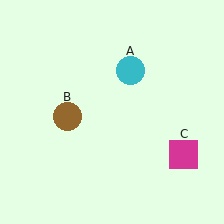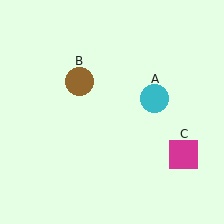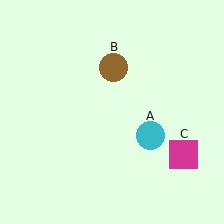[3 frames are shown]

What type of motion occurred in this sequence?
The cyan circle (object A), brown circle (object B) rotated clockwise around the center of the scene.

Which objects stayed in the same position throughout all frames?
Magenta square (object C) remained stationary.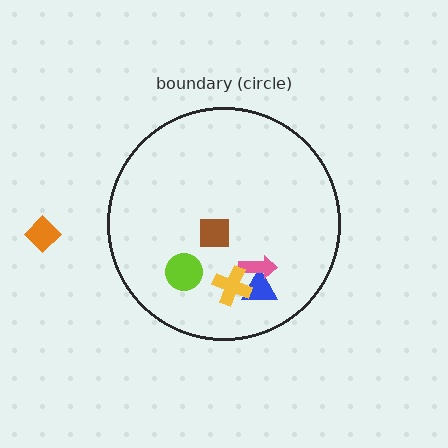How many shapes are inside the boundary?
5 inside, 1 outside.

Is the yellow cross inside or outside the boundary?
Inside.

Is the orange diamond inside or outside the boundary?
Outside.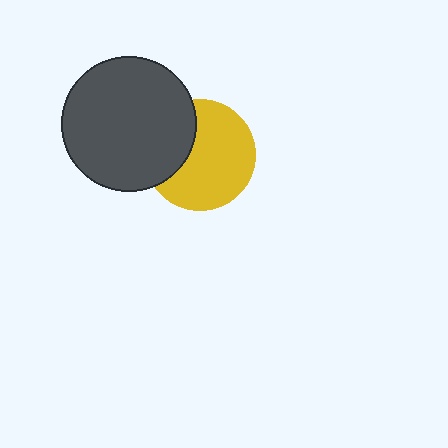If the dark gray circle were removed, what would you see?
You would see the complete yellow circle.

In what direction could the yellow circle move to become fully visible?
The yellow circle could move right. That would shift it out from behind the dark gray circle entirely.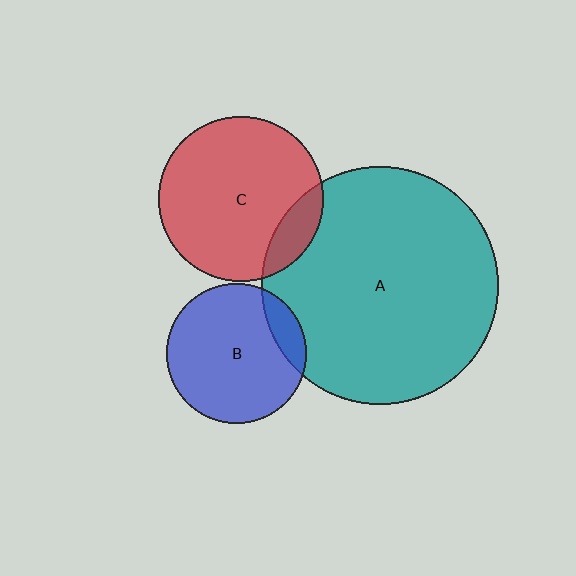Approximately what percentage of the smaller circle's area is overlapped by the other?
Approximately 15%.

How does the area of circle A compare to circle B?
Approximately 2.9 times.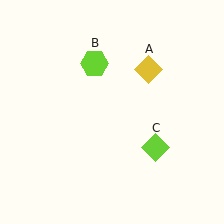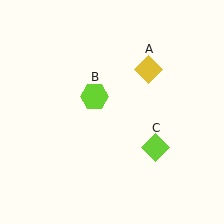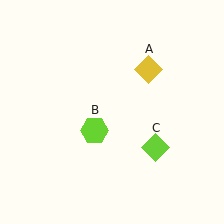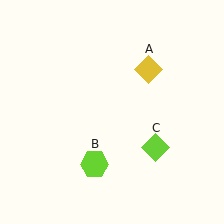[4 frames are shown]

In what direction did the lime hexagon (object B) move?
The lime hexagon (object B) moved down.